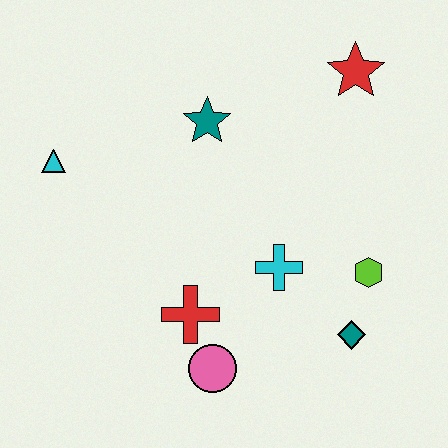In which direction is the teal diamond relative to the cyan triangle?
The teal diamond is to the right of the cyan triangle.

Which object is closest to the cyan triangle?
The teal star is closest to the cyan triangle.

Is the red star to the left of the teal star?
No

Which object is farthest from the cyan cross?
The cyan triangle is farthest from the cyan cross.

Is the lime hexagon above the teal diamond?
Yes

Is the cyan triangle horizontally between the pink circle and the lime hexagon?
No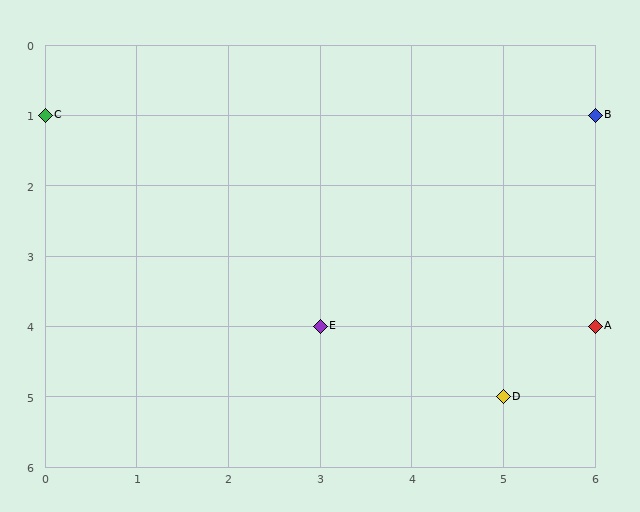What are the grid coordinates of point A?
Point A is at grid coordinates (6, 4).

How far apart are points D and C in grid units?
Points D and C are 5 columns and 4 rows apart (about 6.4 grid units diagonally).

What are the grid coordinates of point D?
Point D is at grid coordinates (5, 5).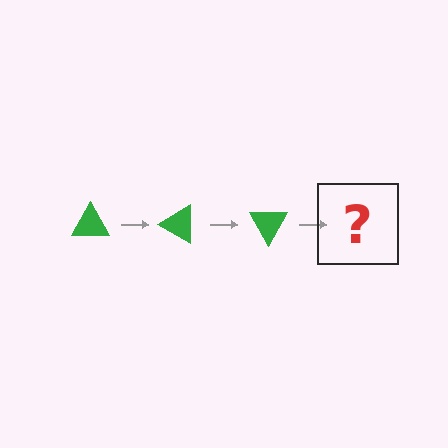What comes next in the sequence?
The next element should be a green triangle rotated 90 degrees.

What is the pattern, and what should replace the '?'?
The pattern is that the triangle rotates 30 degrees each step. The '?' should be a green triangle rotated 90 degrees.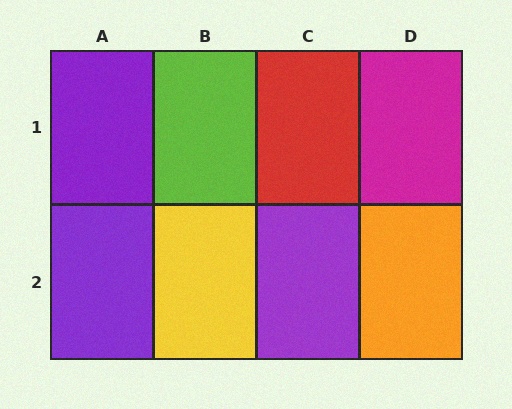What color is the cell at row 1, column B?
Lime.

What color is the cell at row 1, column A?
Purple.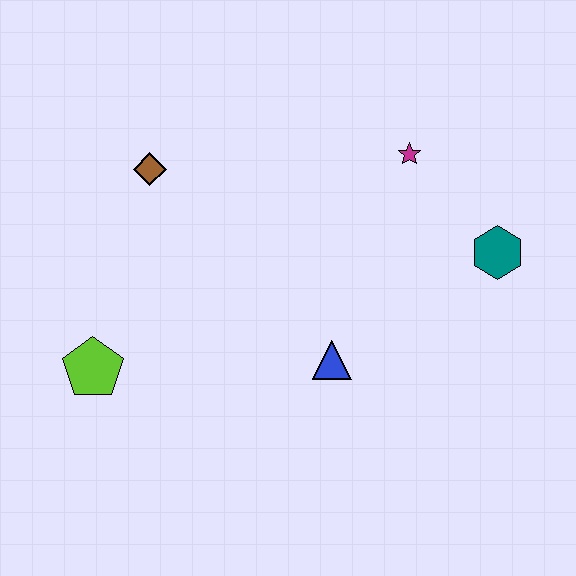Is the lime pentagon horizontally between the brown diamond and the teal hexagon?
No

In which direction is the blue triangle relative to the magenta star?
The blue triangle is below the magenta star.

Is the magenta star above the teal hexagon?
Yes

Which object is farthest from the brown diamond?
The teal hexagon is farthest from the brown diamond.